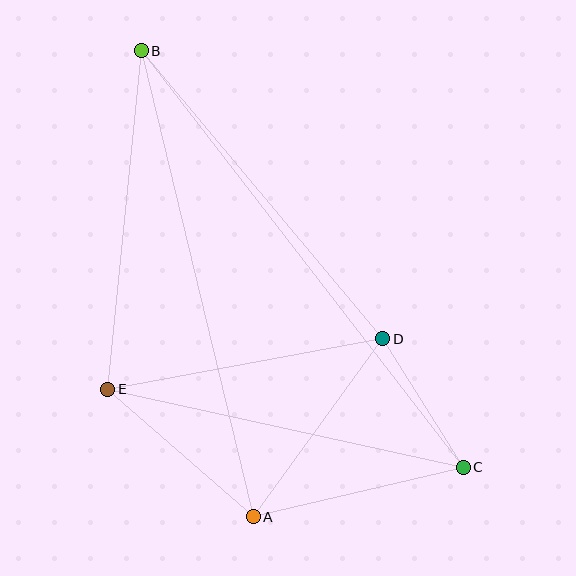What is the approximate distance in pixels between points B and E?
The distance between B and E is approximately 340 pixels.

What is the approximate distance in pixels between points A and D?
The distance between A and D is approximately 220 pixels.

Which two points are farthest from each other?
Points B and C are farthest from each other.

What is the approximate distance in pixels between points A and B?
The distance between A and B is approximately 479 pixels.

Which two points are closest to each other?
Points C and D are closest to each other.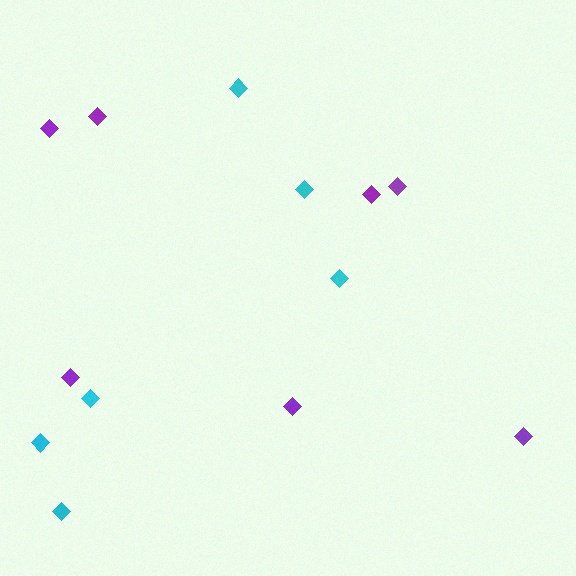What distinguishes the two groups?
There are 2 groups: one group of cyan diamonds (6) and one group of purple diamonds (7).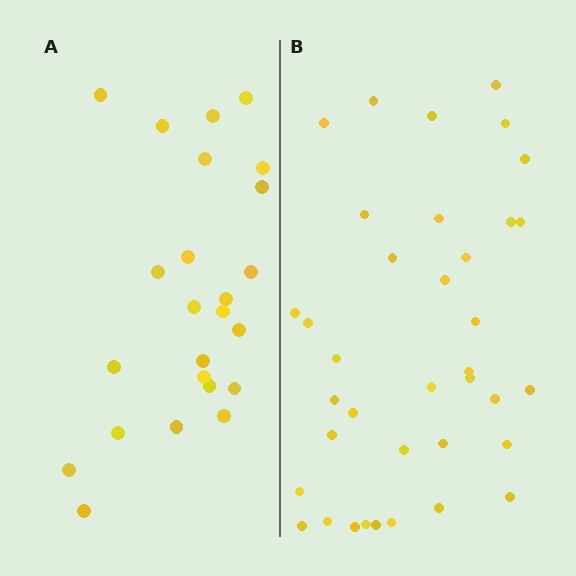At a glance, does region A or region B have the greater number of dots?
Region B (the right region) has more dots.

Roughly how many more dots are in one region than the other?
Region B has approximately 15 more dots than region A.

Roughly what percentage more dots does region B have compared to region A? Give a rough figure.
About 55% more.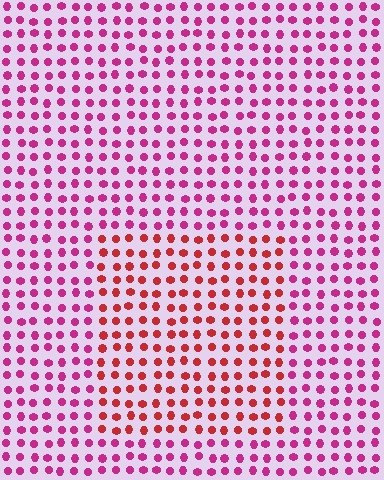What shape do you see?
I see a rectangle.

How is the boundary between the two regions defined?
The boundary is defined purely by a slight shift in hue (about 34 degrees). Spacing, size, and orientation are identical on both sides.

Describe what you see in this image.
The image is filled with small magenta elements in a uniform arrangement. A rectangle-shaped region is visible where the elements are tinted to a slightly different hue, forming a subtle color boundary.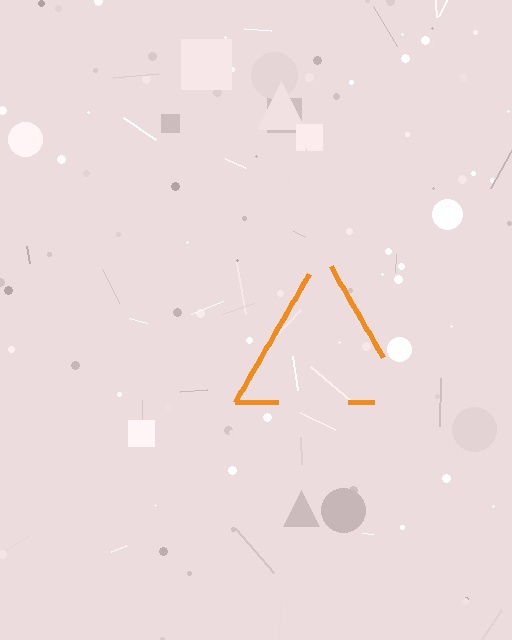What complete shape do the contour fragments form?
The contour fragments form a triangle.